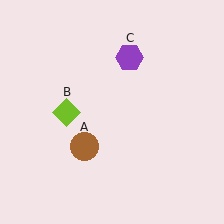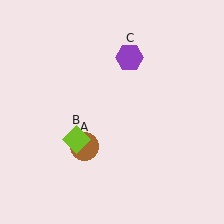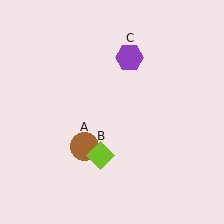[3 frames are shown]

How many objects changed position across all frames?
1 object changed position: lime diamond (object B).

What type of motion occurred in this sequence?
The lime diamond (object B) rotated counterclockwise around the center of the scene.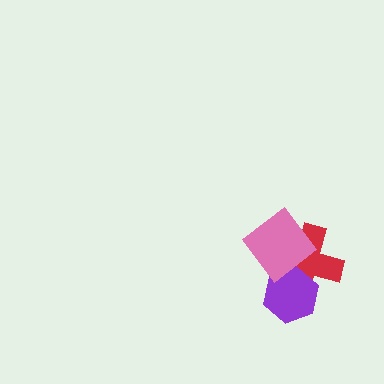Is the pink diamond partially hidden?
No, no other shape covers it.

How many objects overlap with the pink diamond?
1 object overlaps with the pink diamond.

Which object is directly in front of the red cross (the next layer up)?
The purple hexagon is directly in front of the red cross.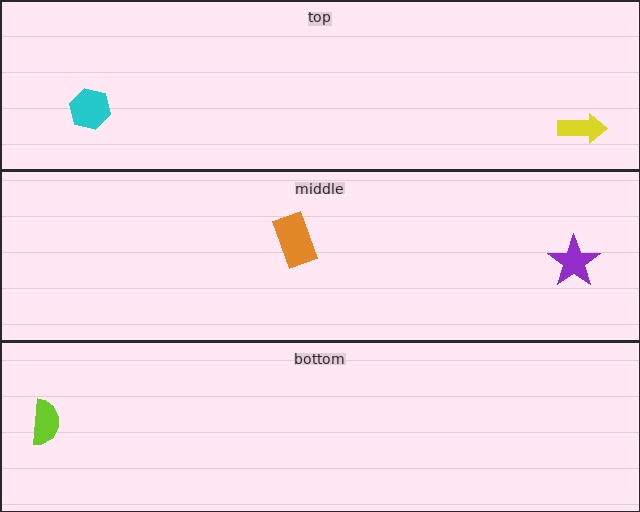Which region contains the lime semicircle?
The bottom region.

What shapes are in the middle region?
The orange rectangle, the purple star.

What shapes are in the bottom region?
The lime semicircle.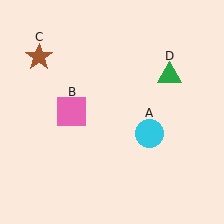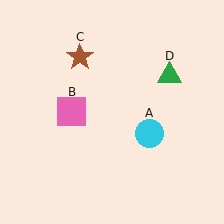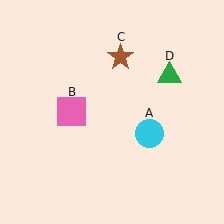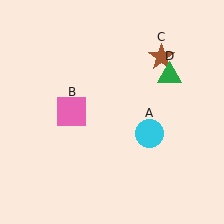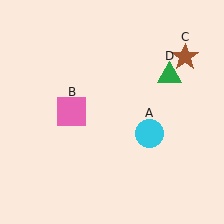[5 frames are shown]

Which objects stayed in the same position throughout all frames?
Cyan circle (object A) and pink square (object B) and green triangle (object D) remained stationary.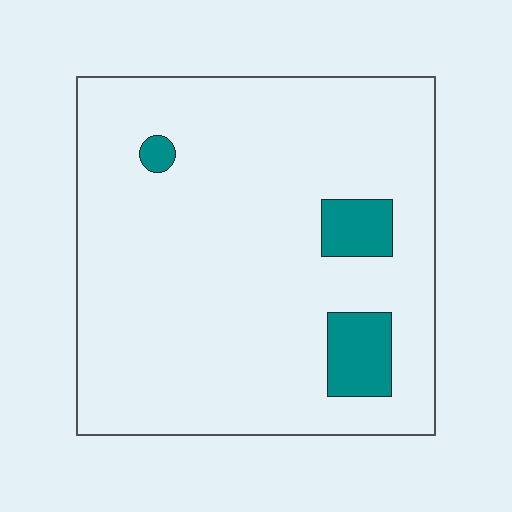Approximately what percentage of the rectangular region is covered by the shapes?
Approximately 10%.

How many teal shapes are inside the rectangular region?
3.